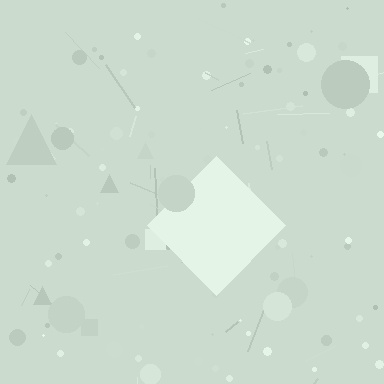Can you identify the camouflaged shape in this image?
The camouflaged shape is a diamond.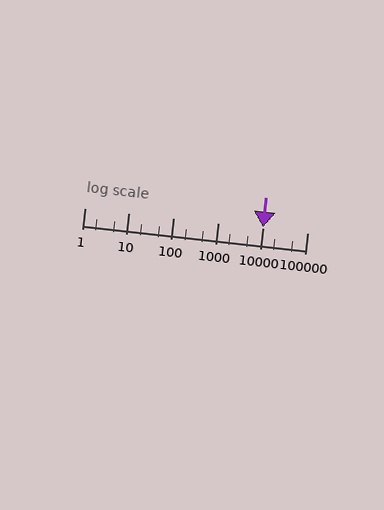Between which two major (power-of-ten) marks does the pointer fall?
The pointer is between 10000 and 100000.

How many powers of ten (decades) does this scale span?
The scale spans 5 decades, from 1 to 100000.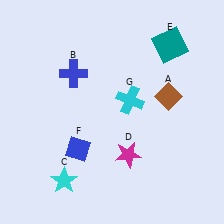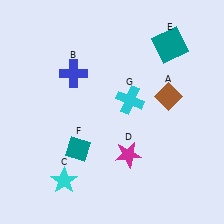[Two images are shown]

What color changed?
The diamond (F) changed from blue in Image 1 to teal in Image 2.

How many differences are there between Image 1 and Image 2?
There is 1 difference between the two images.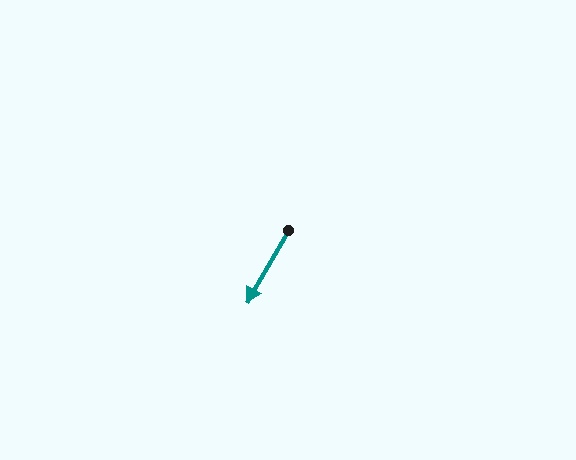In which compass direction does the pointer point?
Southwest.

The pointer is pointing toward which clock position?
Roughly 7 o'clock.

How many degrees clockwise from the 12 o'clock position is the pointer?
Approximately 210 degrees.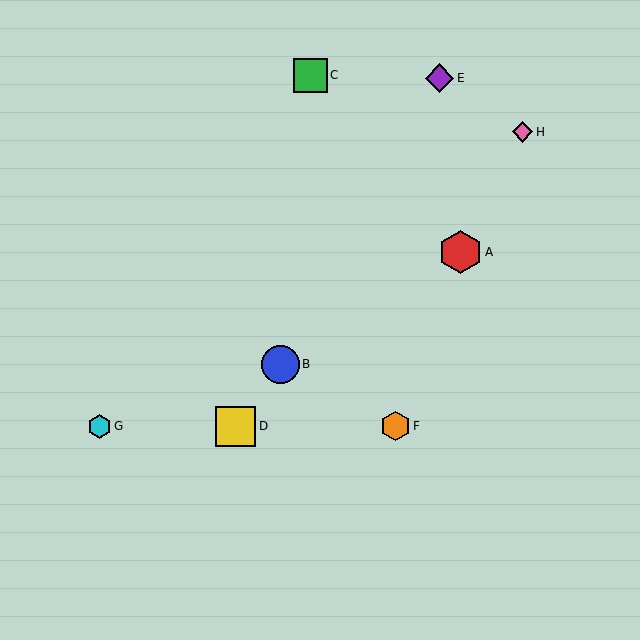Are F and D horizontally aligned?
Yes, both are at y≈426.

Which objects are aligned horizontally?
Objects D, F, G are aligned horizontally.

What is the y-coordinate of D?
Object D is at y≈426.